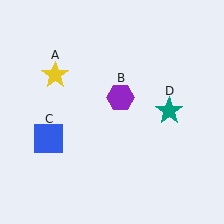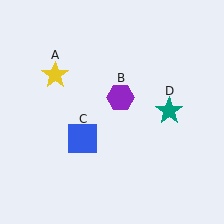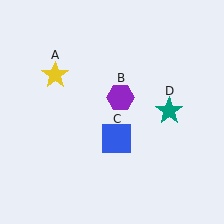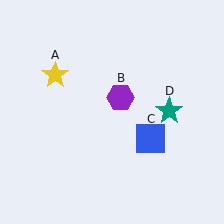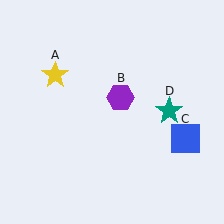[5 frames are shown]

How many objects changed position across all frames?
1 object changed position: blue square (object C).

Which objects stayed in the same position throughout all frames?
Yellow star (object A) and purple hexagon (object B) and teal star (object D) remained stationary.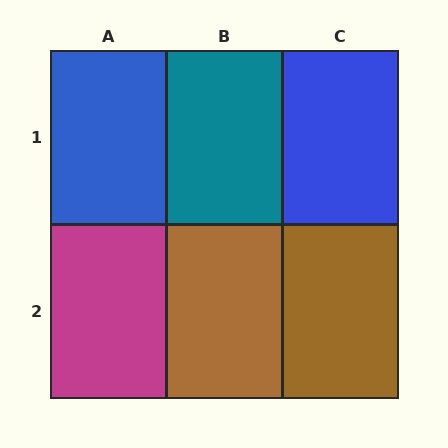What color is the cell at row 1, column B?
Teal.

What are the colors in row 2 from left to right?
Magenta, brown, brown.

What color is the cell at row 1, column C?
Blue.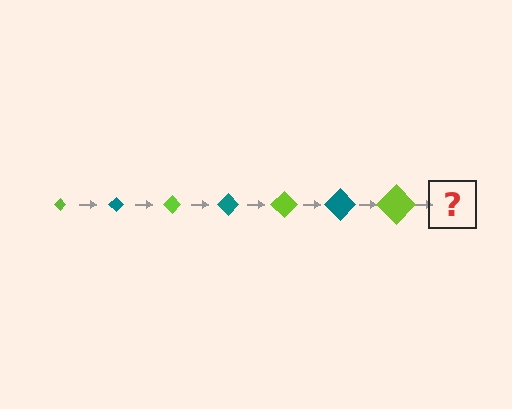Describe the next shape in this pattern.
It should be a teal diamond, larger than the previous one.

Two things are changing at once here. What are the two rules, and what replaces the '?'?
The two rules are that the diamond grows larger each step and the color cycles through lime and teal. The '?' should be a teal diamond, larger than the previous one.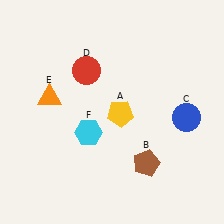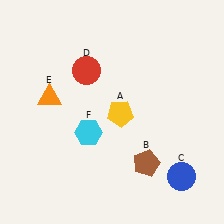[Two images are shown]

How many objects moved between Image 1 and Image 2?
1 object moved between the two images.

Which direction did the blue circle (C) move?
The blue circle (C) moved down.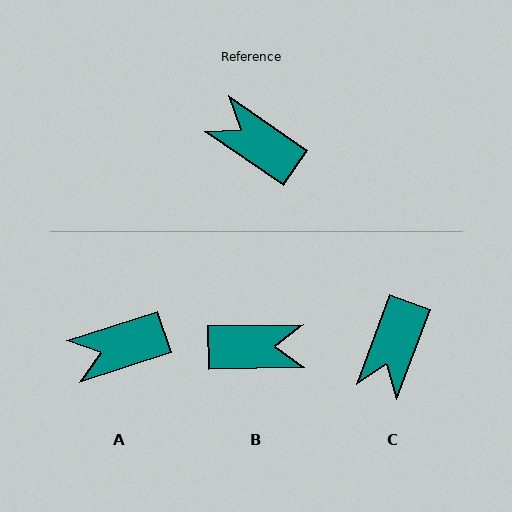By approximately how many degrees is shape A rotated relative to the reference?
Approximately 53 degrees counter-clockwise.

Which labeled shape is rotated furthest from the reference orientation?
B, about 144 degrees away.